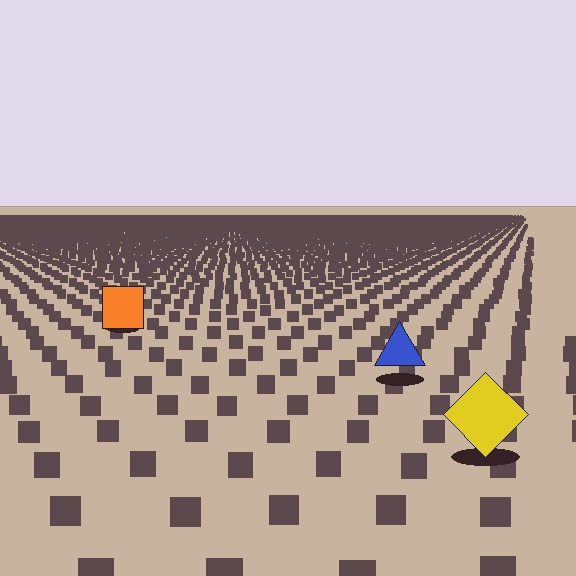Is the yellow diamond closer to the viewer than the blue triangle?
Yes. The yellow diamond is closer — you can tell from the texture gradient: the ground texture is coarser near it.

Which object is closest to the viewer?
The yellow diamond is closest. The texture marks near it are larger and more spread out.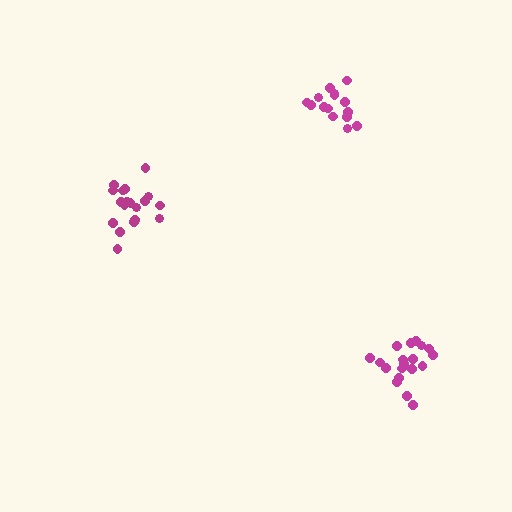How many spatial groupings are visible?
There are 3 spatial groupings.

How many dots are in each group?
Group 1: 19 dots, Group 2: 15 dots, Group 3: 19 dots (53 total).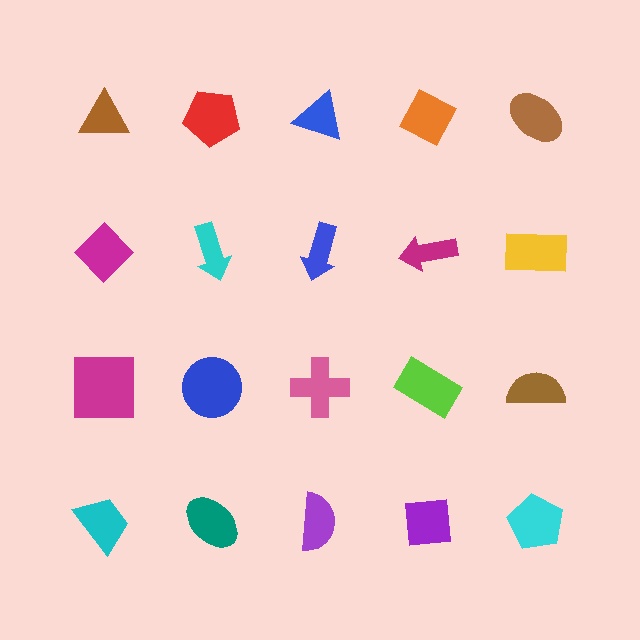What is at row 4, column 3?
A purple semicircle.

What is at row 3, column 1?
A magenta square.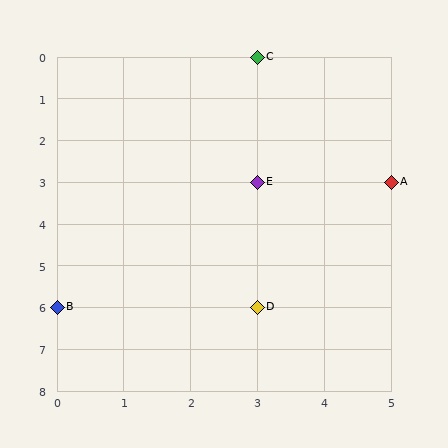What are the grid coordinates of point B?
Point B is at grid coordinates (0, 6).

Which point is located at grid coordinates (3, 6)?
Point D is at (3, 6).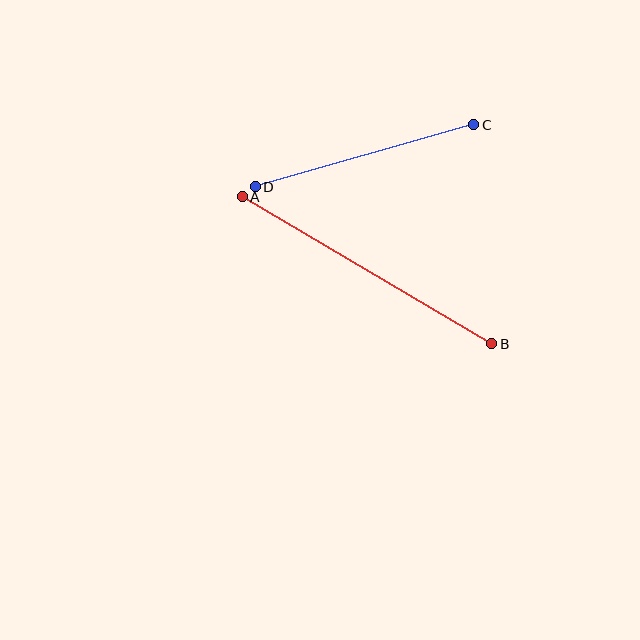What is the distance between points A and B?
The distance is approximately 290 pixels.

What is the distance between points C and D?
The distance is approximately 227 pixels.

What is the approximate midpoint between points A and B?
The midpoint is at approximately (367, 270) pixels.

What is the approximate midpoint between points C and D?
The midpoint is at approximately (364, 156) pixels.